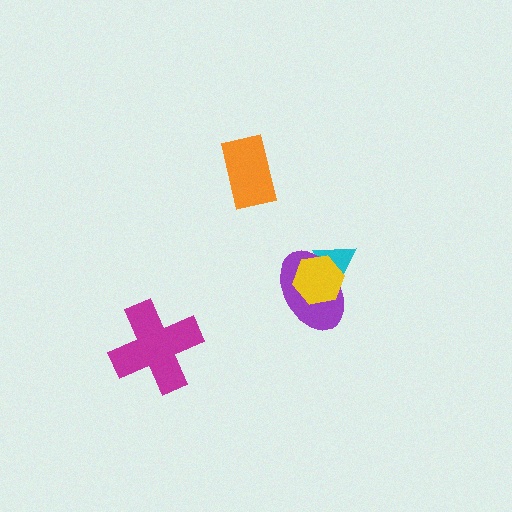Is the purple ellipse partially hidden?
Yes, it is partially covered by another shape.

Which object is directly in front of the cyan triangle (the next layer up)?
The purple ellipse is directly in front of the cyan triangle.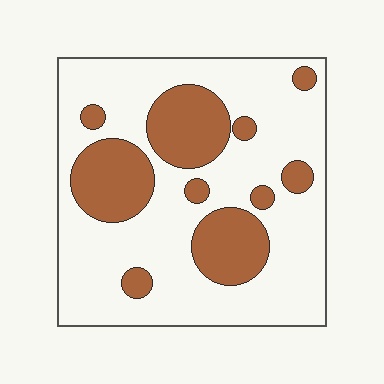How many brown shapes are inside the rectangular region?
10.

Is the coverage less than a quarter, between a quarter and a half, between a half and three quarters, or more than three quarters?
Between a quarter and a half.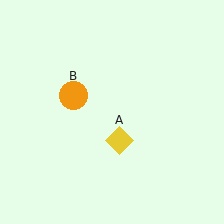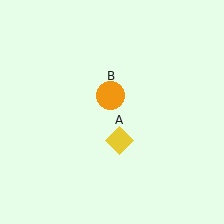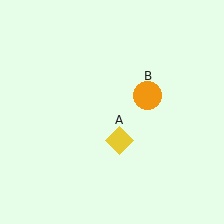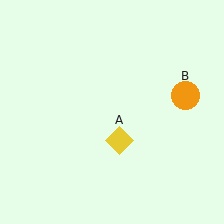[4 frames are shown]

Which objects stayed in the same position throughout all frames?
Yellow diamond (object A) remained stationary.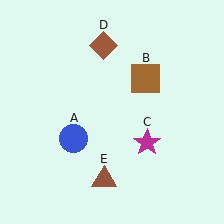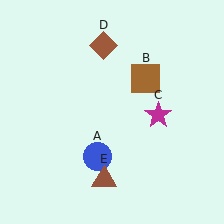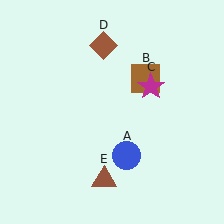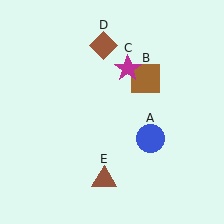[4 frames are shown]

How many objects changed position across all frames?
2 objects changed position: blue circle (object A), magenta star (object C).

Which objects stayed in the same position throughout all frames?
Brown square (object B) and brown diamond (object D) and brown triangle (object E) remained stationary.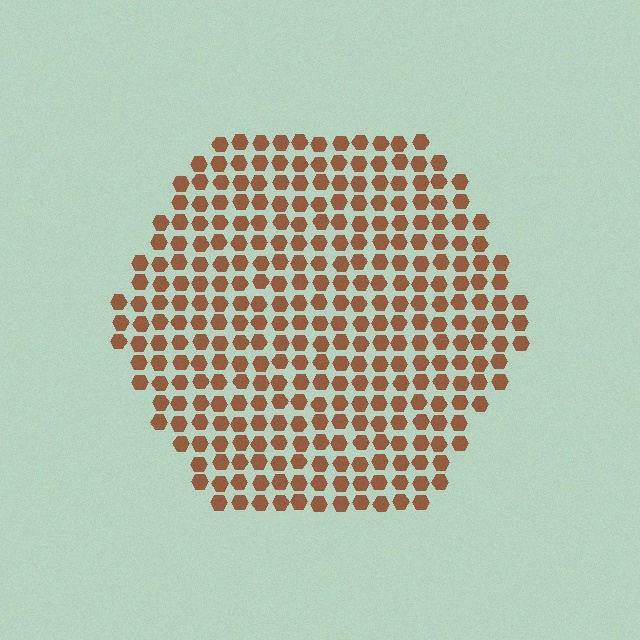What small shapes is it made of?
It is made of small hexagons.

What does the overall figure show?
The overall figure shows a hexagon.